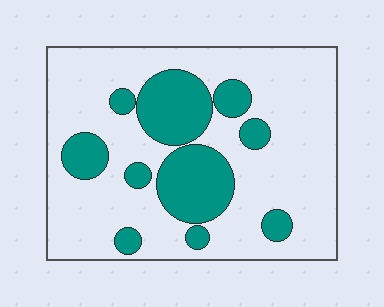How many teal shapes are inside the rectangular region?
10.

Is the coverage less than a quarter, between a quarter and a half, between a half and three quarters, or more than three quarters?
Between a quarter and a half.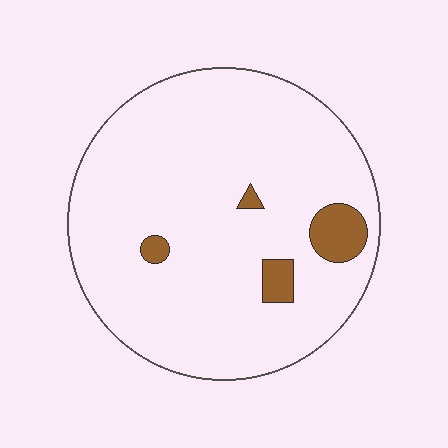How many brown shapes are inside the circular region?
4.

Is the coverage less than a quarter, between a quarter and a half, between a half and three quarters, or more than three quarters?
Less than a quarter.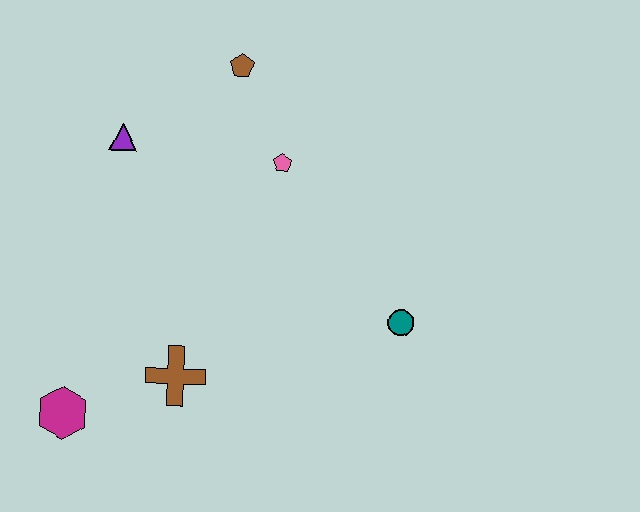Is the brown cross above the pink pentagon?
No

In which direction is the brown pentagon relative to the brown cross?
The brown pentagon is above the brown cross.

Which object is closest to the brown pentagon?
The pink pentagon is closest to the brown pentagon.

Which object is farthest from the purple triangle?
The teal circle is farthest from the purple triangle.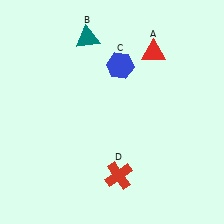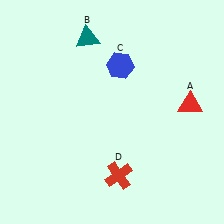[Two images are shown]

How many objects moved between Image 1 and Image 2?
1 object moved between the two images.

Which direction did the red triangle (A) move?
The red triangle (A) moved down.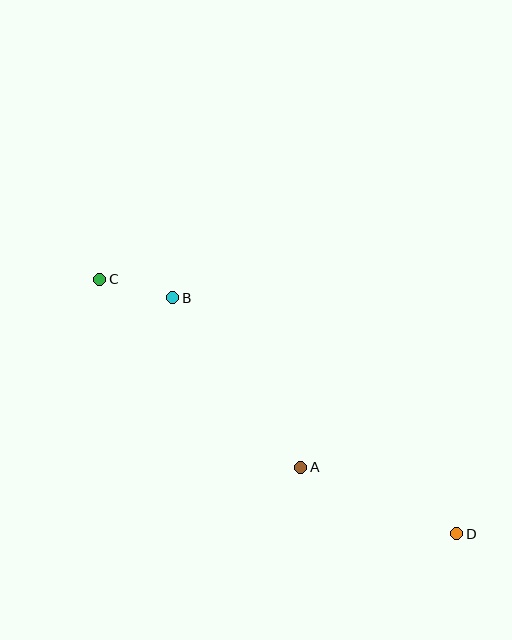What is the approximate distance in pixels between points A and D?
The distance between A and D is approximately 170 pixels.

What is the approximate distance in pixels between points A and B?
The distance between A and B is approximately 212 pixels.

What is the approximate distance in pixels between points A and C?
The distance between A and C is approximately 275 pixels.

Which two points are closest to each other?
Points B and C are closest to each other.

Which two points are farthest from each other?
Points C and D are farthest from each other.